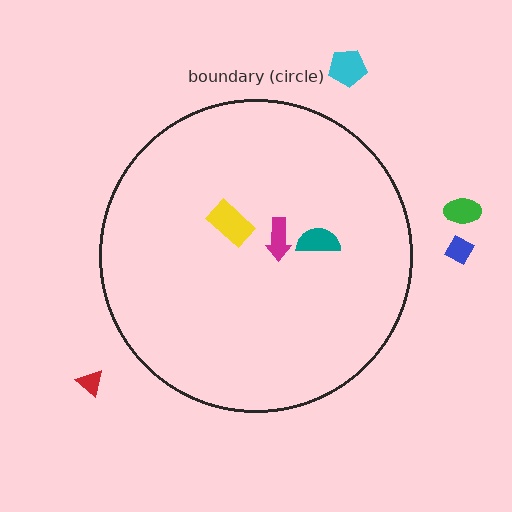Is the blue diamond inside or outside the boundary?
Outside.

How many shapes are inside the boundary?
3 inside, 4 outside.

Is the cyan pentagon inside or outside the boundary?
Outside.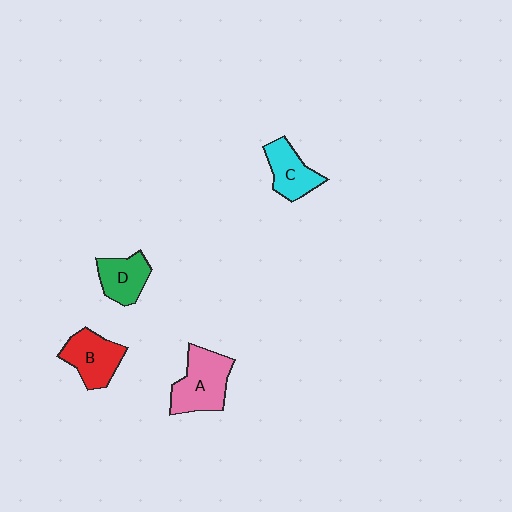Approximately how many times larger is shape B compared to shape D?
Approximately 1.2 times.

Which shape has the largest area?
Shape A (pink).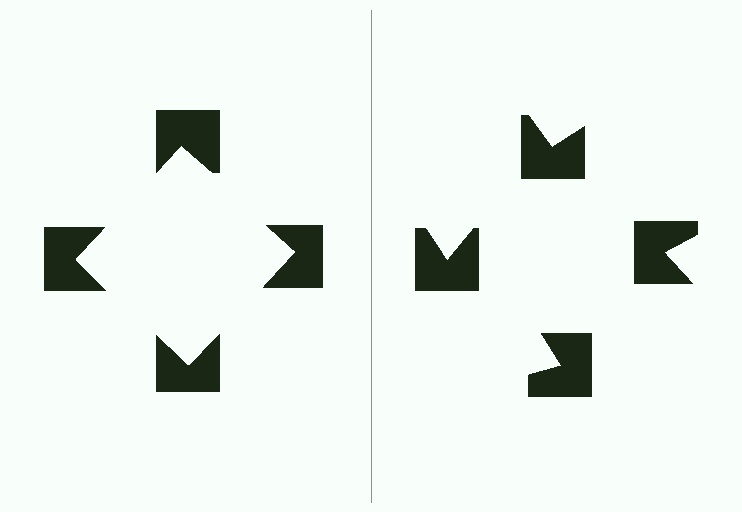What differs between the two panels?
The notched squares are positioned identically on both sides; only the wedge orientations differ. On the left they align to a square; on the right they are misaligned.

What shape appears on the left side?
An illusory square.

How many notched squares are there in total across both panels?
8 — 4 on each side.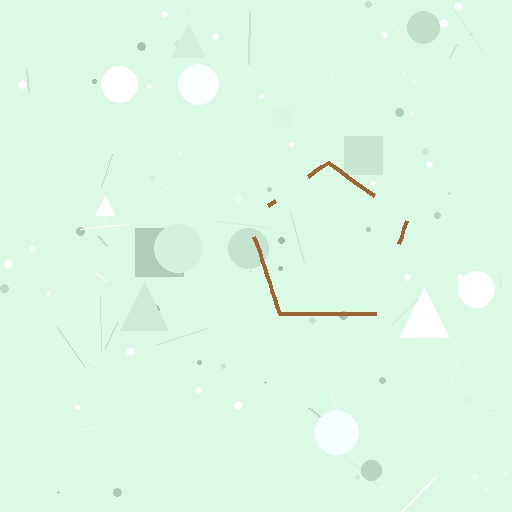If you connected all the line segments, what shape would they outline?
They would outline a pentagon.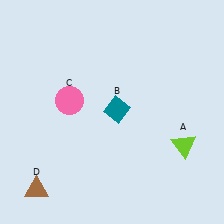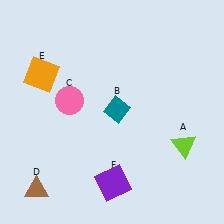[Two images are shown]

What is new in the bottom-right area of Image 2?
A purple square (F) was added in the bottom-right area of Image 2.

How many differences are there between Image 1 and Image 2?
There are 2 differences between the two images.